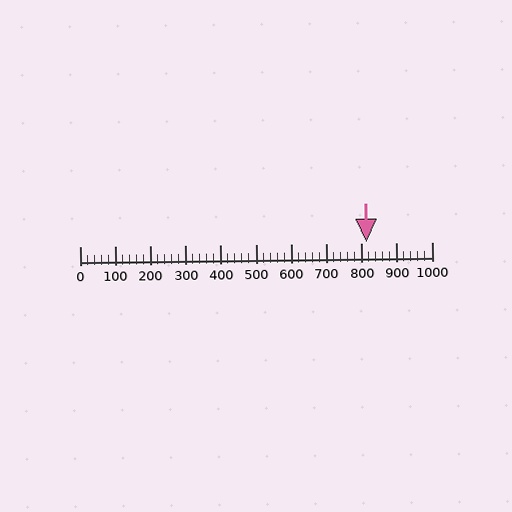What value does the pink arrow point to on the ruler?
The pink arrow points to approximately 814.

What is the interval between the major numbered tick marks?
The major tick marks are spaced 100 units apart.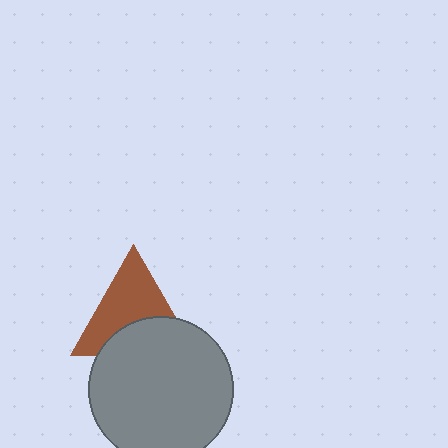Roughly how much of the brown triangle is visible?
About half of it is visible (roughly 61%).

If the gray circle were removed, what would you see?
You would see the complete brown triangle.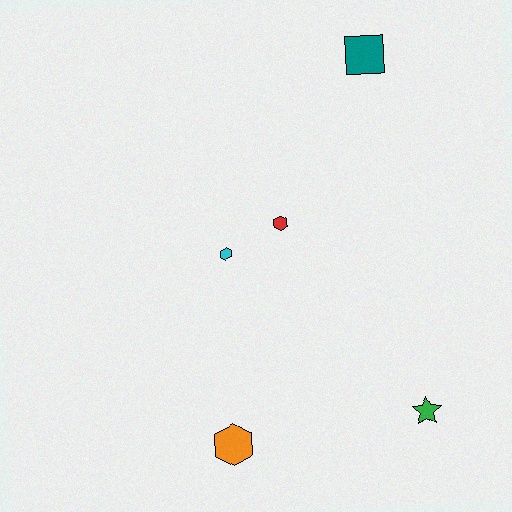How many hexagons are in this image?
There are 3 hexagons.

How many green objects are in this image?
There is 1 green object.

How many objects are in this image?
There are 5 objects.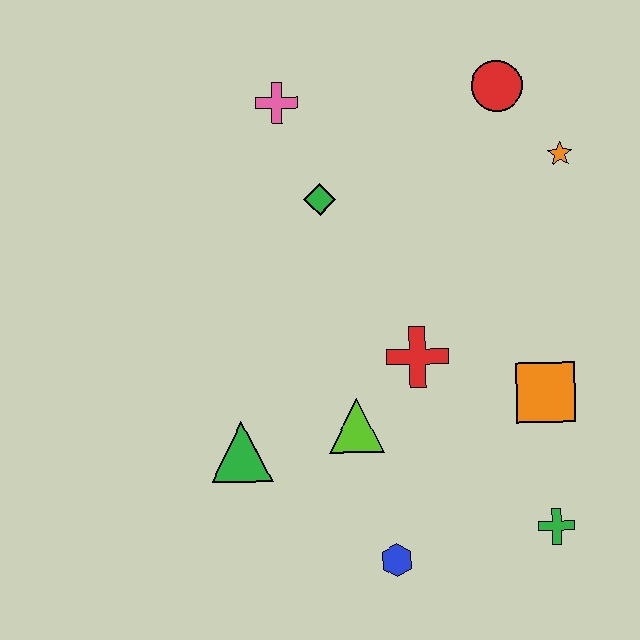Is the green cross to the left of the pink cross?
No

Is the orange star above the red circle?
No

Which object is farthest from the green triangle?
The red circle is farthest from the green triangle.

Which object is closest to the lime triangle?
The red cross is closest to the lime triangle.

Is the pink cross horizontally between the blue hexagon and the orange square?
No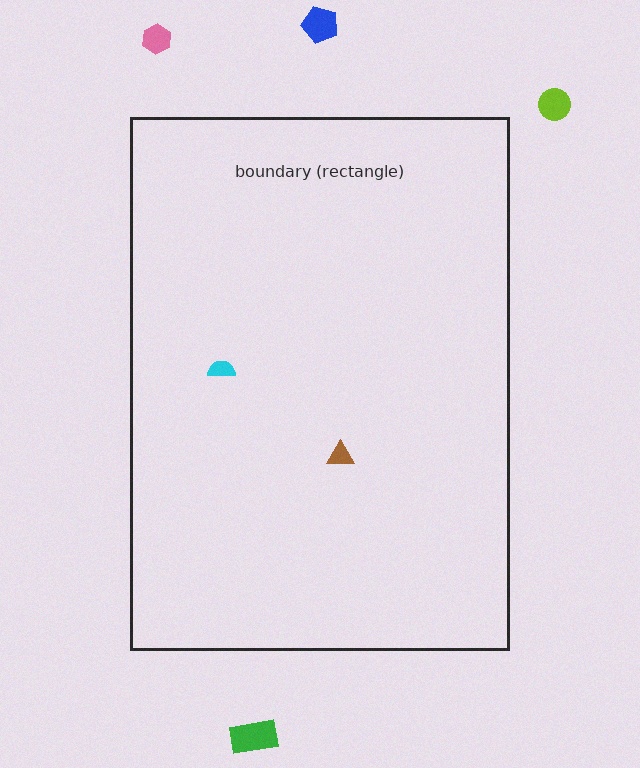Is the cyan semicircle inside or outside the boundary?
Inside.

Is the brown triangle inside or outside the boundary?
Inside.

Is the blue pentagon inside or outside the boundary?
Outside.